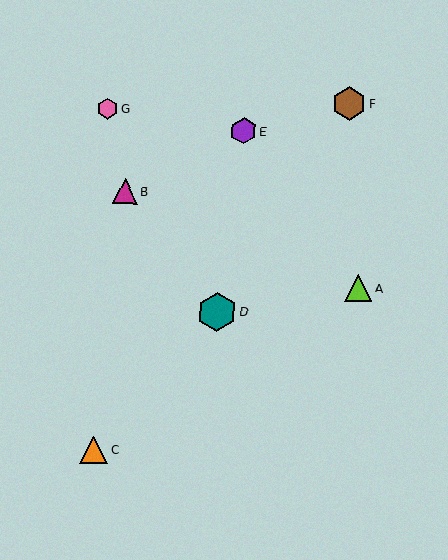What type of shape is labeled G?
Shape G is a pink hexagon.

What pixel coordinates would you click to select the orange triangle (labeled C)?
Click at (94, 450) to select the orange triangle C.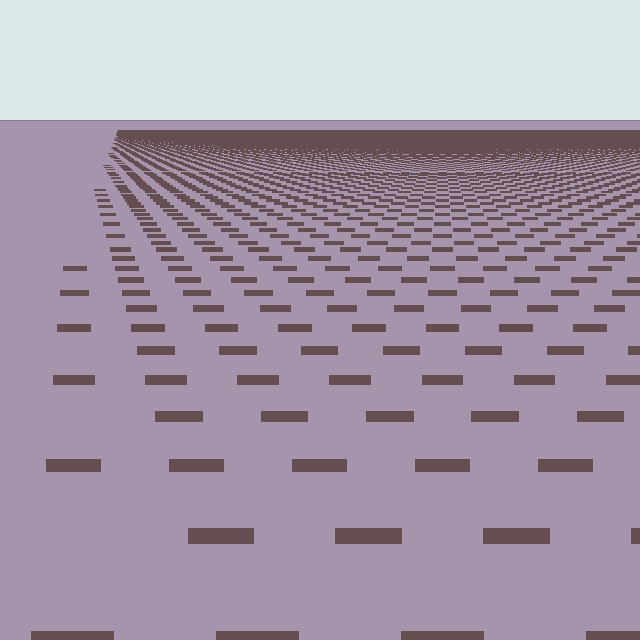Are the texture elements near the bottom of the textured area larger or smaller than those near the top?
Larger. Near the bottom, elements are closer to the viewer and appear at a bigger on-screen size.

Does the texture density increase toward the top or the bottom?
Density increases toward the top.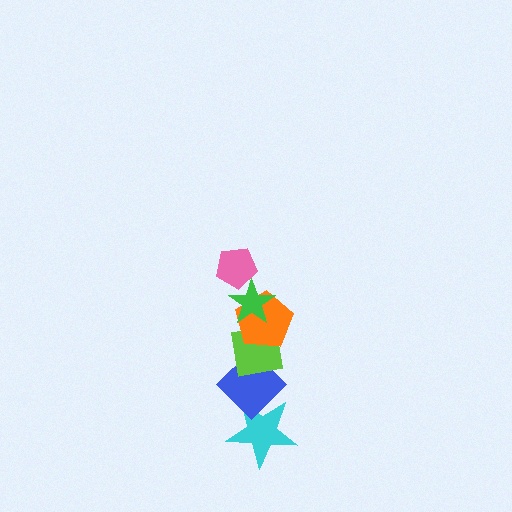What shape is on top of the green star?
The pink pentagon is on top of the green star.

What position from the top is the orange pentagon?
The orange pentagon is 3rd from the top.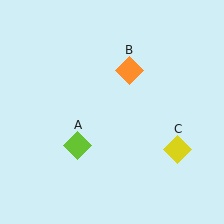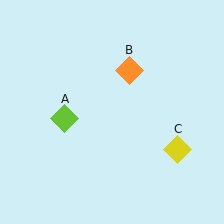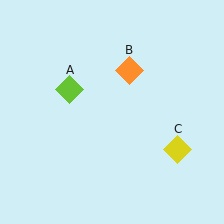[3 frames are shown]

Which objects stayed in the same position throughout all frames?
Orange diamond (object B) and yellow diamond (object C) remained stationary.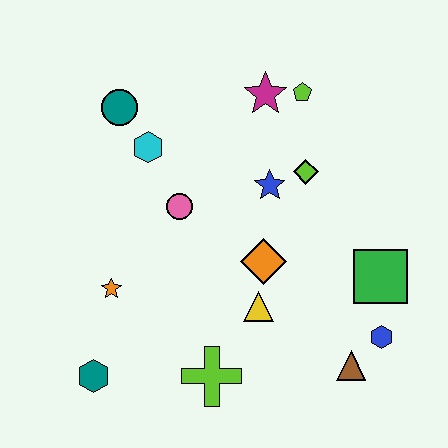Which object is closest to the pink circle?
The cyan hexagon is closest to the pink circle.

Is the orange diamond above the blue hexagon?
Yes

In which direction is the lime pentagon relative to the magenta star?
The lime pentagon is to the right of the magenta star.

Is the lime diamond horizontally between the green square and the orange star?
Yes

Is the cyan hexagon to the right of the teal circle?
Yes